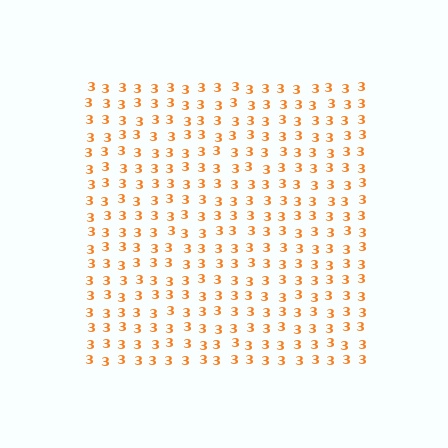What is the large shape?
The large shape is a square.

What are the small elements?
The small elements are digit 3's.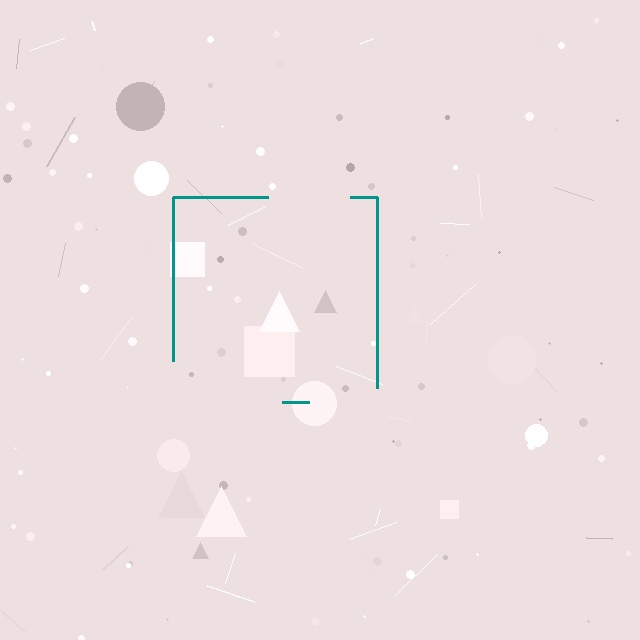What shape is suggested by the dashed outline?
The dashed outline suggests a square.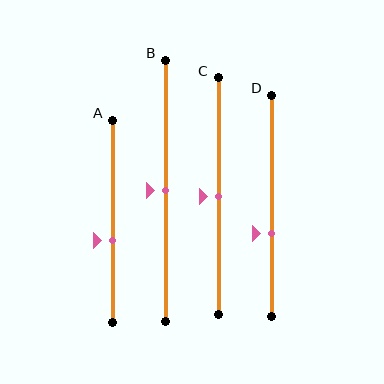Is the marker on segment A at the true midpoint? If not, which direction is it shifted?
No, the marker on segment A is shifted downward by about 10% of the segment length.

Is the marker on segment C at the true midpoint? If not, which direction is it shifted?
Yes, the marker on segment C is at the true midpoint.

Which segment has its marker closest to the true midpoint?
Segment B has its marker closest to the true midpoint.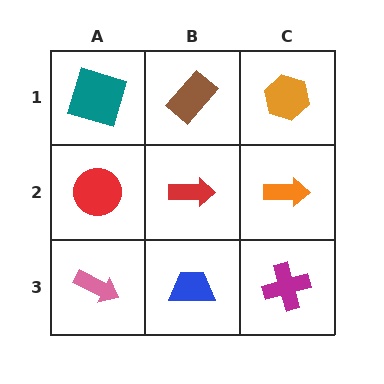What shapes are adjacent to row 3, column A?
A red circle (row 2, column A), a blue trapezoid (row 3, column B).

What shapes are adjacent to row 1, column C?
An orange arrow (row 2, column C), a brown rectangle (row 1, column B).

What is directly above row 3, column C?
An orange arrow.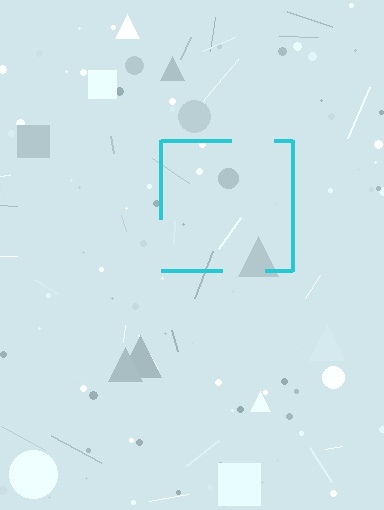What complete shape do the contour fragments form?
The contour fragments form a square.